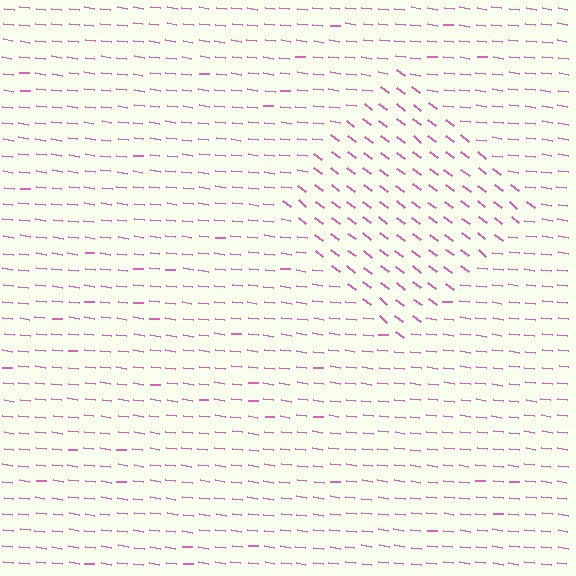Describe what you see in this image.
The image is filled with small pink line segments. A diamond region in the image has lines oriented differently from the surrounding lines, creating a visible texture boundary.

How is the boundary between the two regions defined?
The boundary is defined purely by a change in line orientation (approximately 31 degrees difference). All lines are the same color and thickness.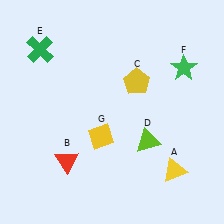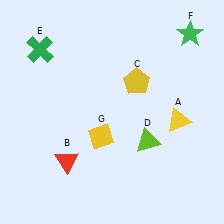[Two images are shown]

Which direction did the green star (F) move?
The green star (F) moved up.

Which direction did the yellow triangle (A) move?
The yellow triangle (A) moved up.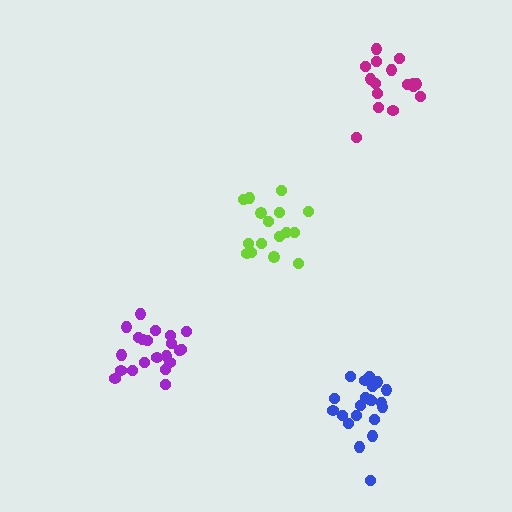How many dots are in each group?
Group 1: 21 dots, Group 2: 16 dots, Group 3: 16 dots, Group 4: 21 dots (74 total).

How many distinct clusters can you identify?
There are 4 distinct clusters.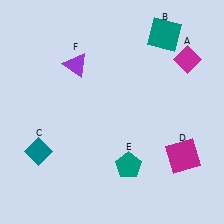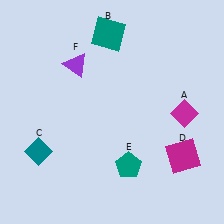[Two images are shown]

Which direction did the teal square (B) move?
The teal square (B) moved left.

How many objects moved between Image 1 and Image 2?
2 objects moved between the two images.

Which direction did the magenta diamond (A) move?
The magenta diamond (A) moved down.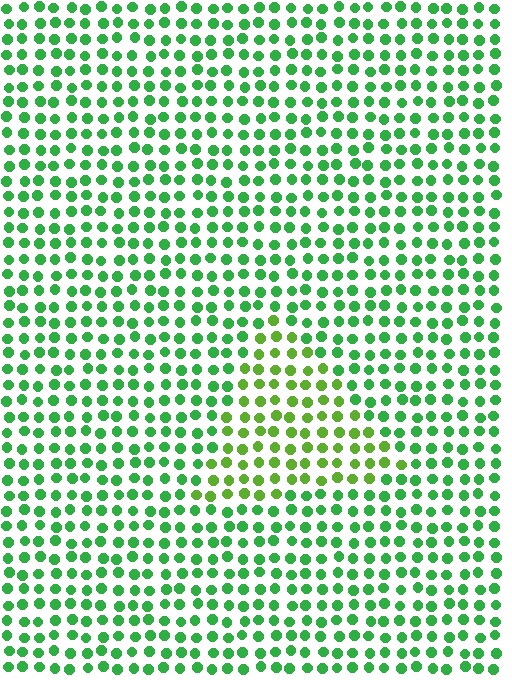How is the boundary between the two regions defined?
The boundary is defined purely by a slight shift in hue (about 32 degrees). Spacing, size, and orientation are identical on both sides.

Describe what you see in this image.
The image is filled with small green elements in a uniform arrangement. A triangle-shaped region is visible where the elements are tinted to a slightly different hue, forming a subtle color boundary.